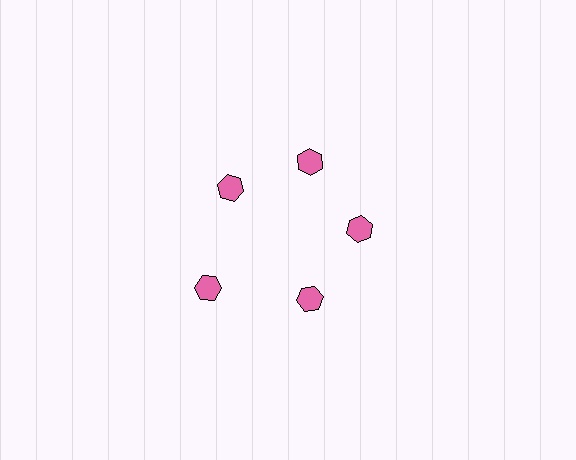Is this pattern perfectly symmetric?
No. The 5 pink hexagons are arranged in a ring, but one element near the 8 o'clock position is pushed outward from the center, breaking the 5-fold rotational symmetry.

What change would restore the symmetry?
The symmetry would be restored by moving it inward, back onto the ring so that all 5 hexagons sit at equal angles and equal distance from the center.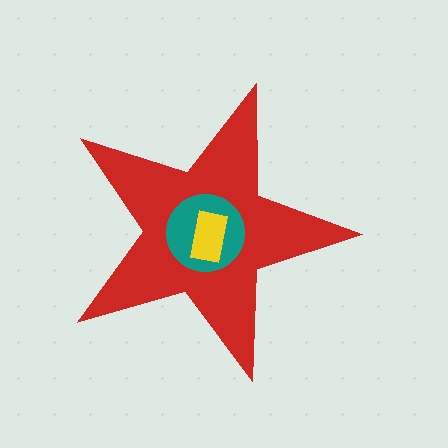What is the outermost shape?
The red star.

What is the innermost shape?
The yellow rectangle.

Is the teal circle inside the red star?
Yes.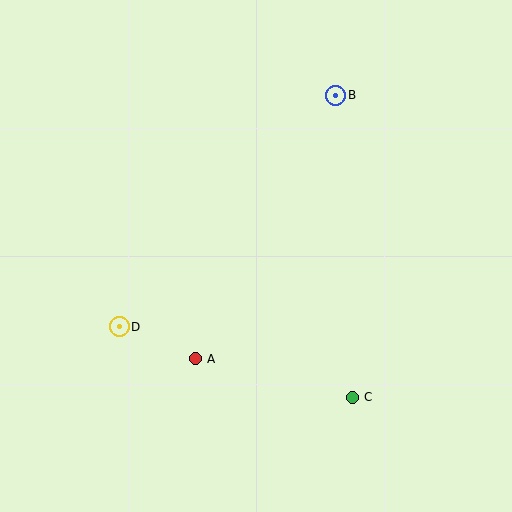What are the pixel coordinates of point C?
Point C is at (352, 397).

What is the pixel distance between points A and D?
The distance between A and D is 82 pixels.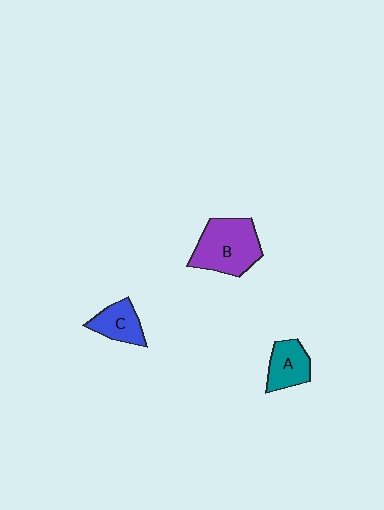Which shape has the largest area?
Shape B (purple).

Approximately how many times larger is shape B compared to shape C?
Approximately 1.9 times.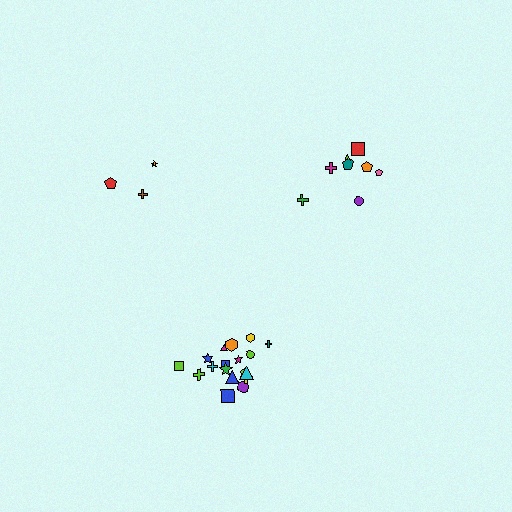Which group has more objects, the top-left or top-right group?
The top-right group.